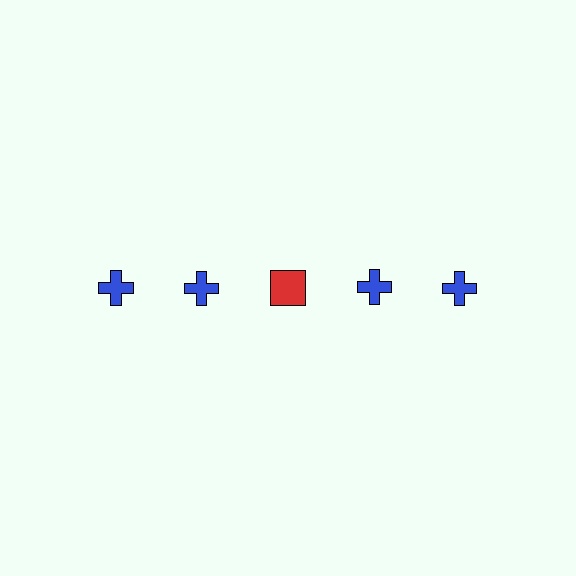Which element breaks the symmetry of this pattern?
The red square in the top row, center column breaks the symmetry. All other shapes are blue crosses.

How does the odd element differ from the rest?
It differs in both color (red instead of blue) and shape (square instead of cross).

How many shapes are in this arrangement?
There are 5 shapes arranged in a grid pattern.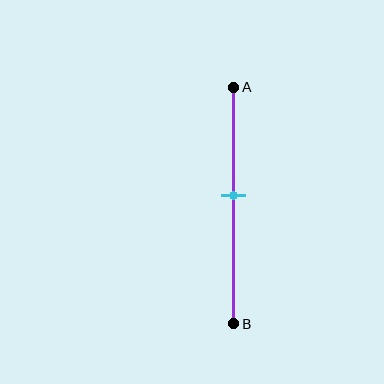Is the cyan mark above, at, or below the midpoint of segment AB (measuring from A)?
The cyan mark is above the midpoint of segment AB.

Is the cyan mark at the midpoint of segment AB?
No, the mark is at about 45% from A, not at the 50% midpoint.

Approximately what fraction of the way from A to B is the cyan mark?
The cyan mark is approximately 45% of the way from A to B.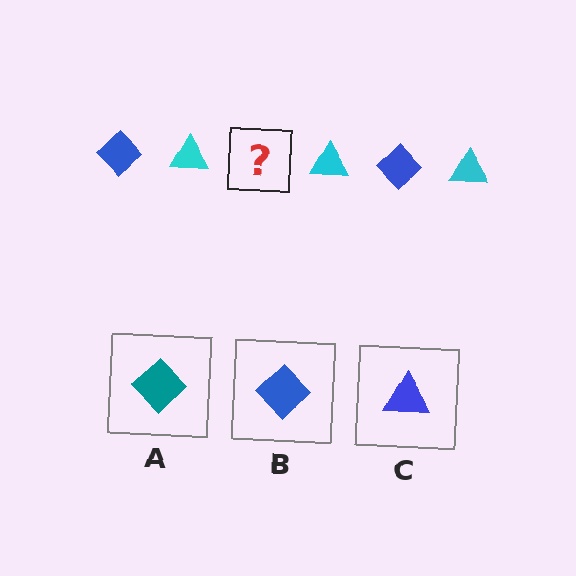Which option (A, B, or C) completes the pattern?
B.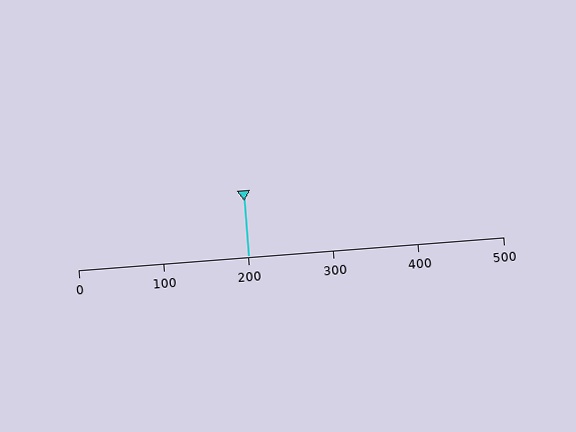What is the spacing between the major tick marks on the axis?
The major ticks are spaced 100 apart.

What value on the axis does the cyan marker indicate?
The marker indicates approximately 200.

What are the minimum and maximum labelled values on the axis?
The axis runs from 0 to 500.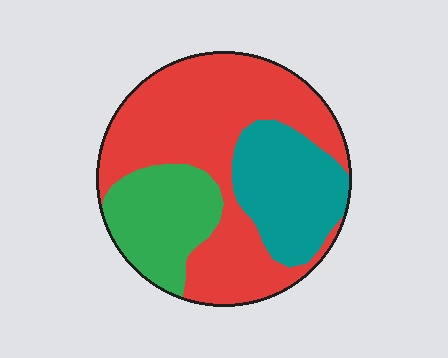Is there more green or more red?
Red.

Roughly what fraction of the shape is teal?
Teal covers around 25% of the shape.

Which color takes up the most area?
Red, at roughly 55%.